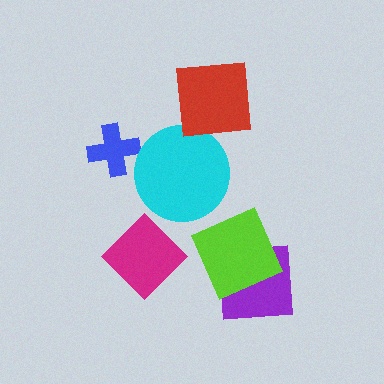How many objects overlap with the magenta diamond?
0 objects overlap with the magenta diamond.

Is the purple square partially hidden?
Yes, it is partially covered by another shape.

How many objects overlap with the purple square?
1 object overlaps with the purple square.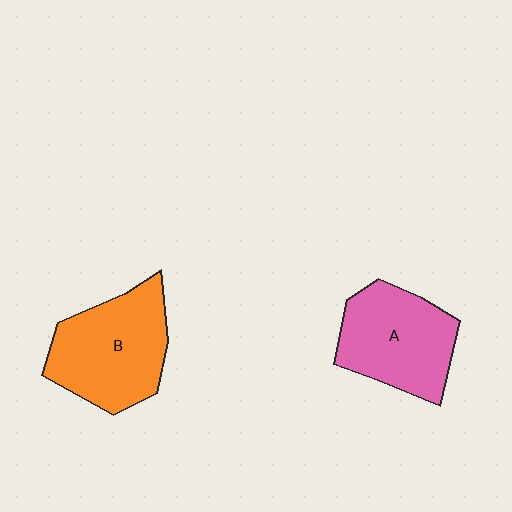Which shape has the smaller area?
Shape A (pink).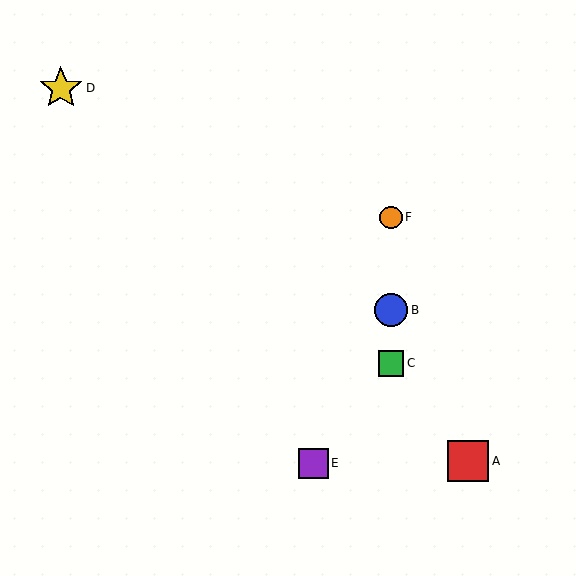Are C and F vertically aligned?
Yes, both are at x≈391.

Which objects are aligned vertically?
Objects B, C, F are aligned vertically.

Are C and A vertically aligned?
No, C is at x≈391 and A is at x≈468.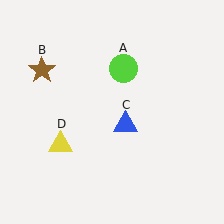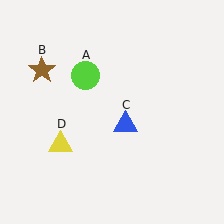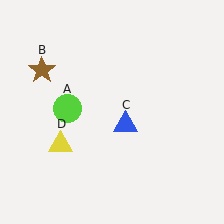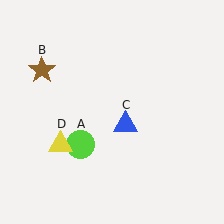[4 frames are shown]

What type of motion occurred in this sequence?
The lime circle (object A) rotated counterclockwise around the center of the scene.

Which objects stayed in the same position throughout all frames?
Brown star (object B) and blue triangle (object C) and yellow triangle (object D) remained stationary.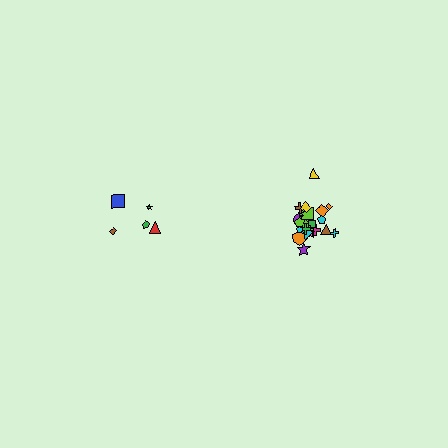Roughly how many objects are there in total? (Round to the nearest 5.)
Roughly 30 objects in total.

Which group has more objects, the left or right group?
The right group.